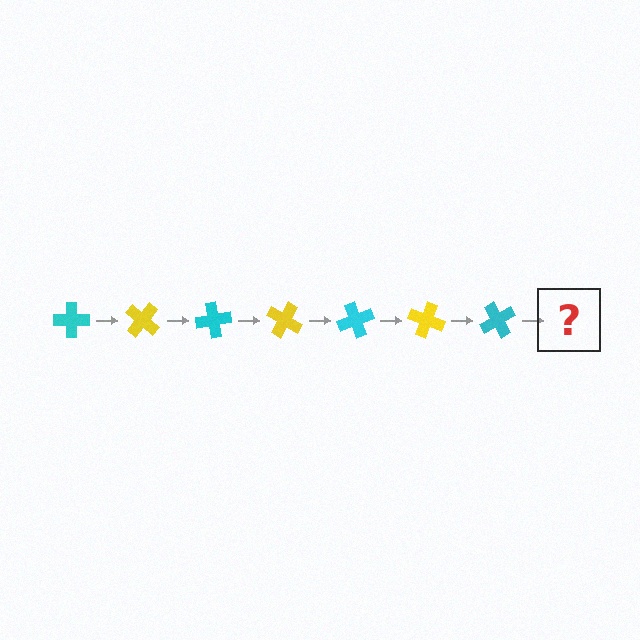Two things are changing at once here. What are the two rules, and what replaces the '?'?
The two rules are that it rotates 40 degrees each step and the color cycles through cyan and yellow. The '?' should be a yellow cross, rotated 280 degrees from the start.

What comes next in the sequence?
The next element should be a yellow cross, rotated 280 degrees from the start.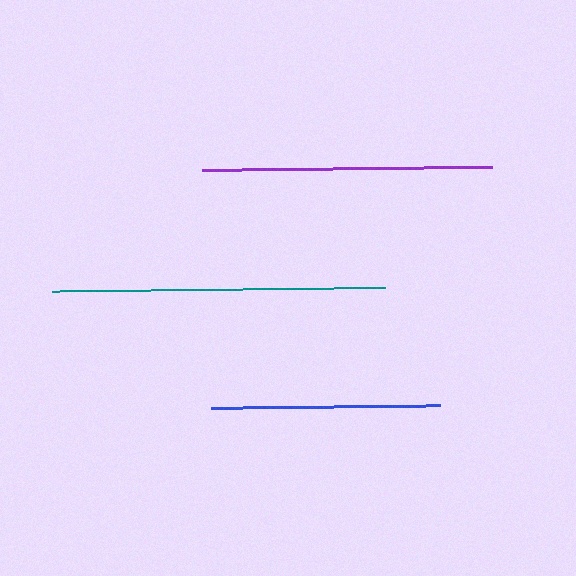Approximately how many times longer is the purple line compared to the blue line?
The purple line is approximately 1.3 times the length of the blue line.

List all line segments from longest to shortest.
From longest to shortest: teal, purple, blue.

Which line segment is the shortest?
The blue line is the shortest at approximately 229 pixels.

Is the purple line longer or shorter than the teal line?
The teal line is longer than the purple line.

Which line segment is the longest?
The teal line is the longest at approximately 332 pixels.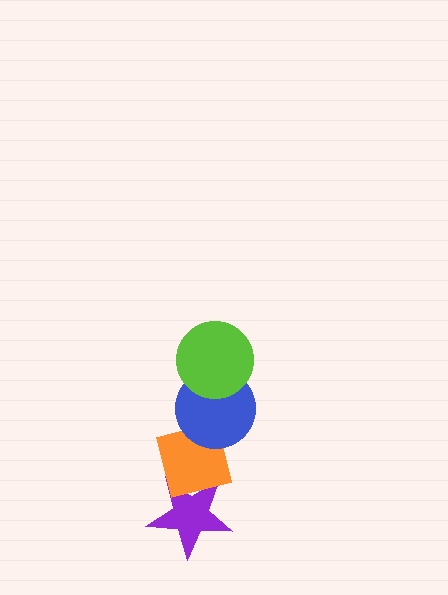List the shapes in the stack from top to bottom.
From top to bottom: the lime circle, the blue circle, the orange square, the purple star.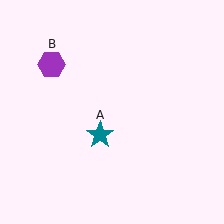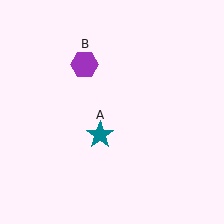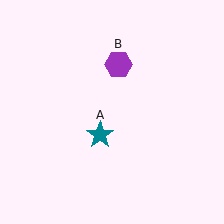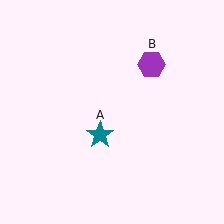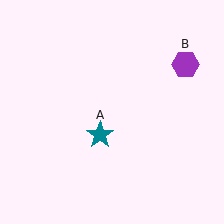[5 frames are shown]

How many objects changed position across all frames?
1 object changed position: purple hexagon (object B).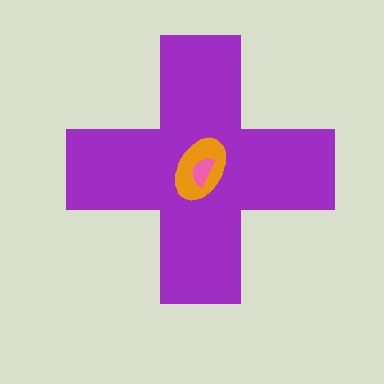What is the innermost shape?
The pink semicircle.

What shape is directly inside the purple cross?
The orange ellipse.